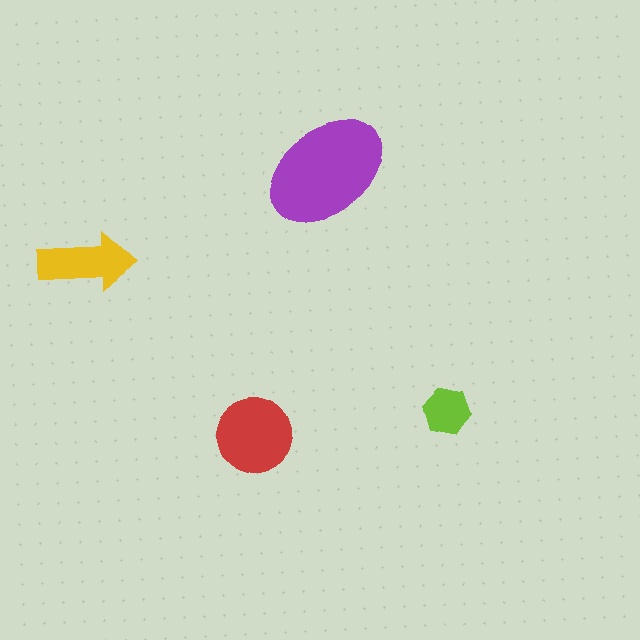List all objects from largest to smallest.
The purple ellipse, the red circle, the yellow arrow, the lime hexagon.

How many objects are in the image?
There are 4 objects in the image.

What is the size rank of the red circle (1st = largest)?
2nd.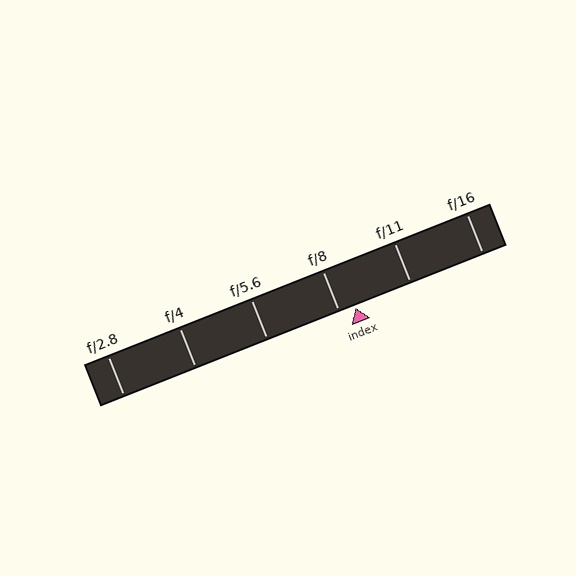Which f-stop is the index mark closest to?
The index mark is closest to f/8.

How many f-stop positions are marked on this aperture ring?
There are 6 f-stop positions marked.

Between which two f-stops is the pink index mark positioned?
The index mark is between f/8 and f/11.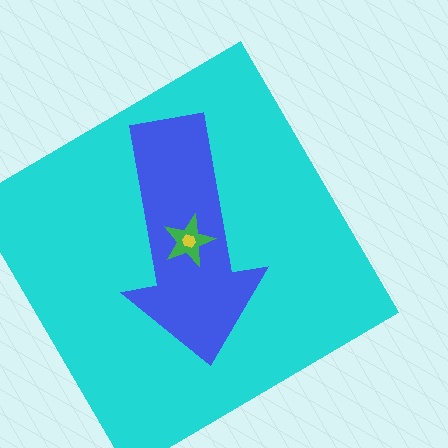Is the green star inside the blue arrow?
Yes.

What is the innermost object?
The yellow hexagon.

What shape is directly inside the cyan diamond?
The blue arrow.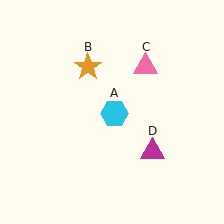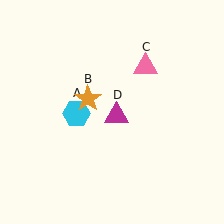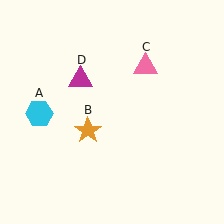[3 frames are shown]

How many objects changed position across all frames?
3 objects changed position: cyan hexagon (object A), orange star (object B), magenta triangle (object D).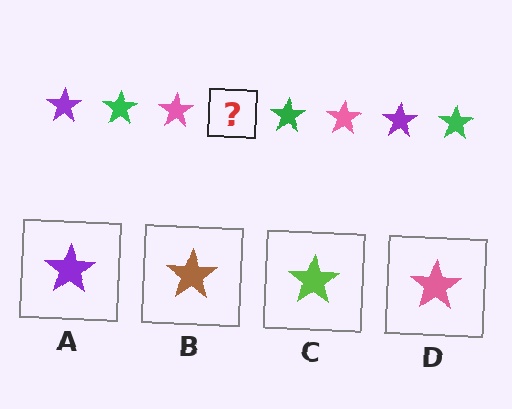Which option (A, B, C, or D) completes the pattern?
A.